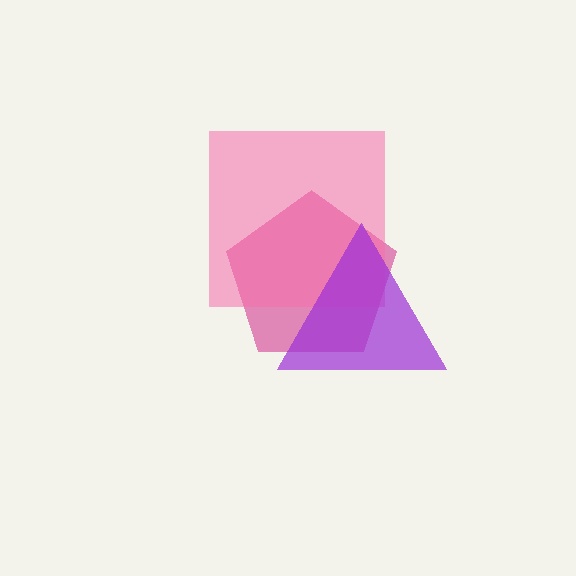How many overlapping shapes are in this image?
There are 3 overlapping shapes in the image.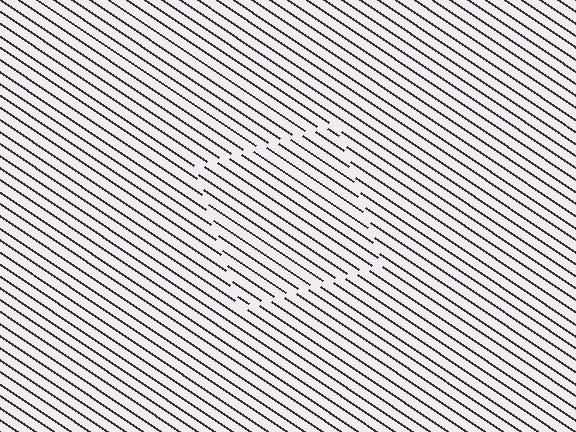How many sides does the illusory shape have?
4 sides — the line-ends trace a square.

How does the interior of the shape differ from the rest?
The interior of the shape contains the same grating, shifted by half a period — the contour is defined by the phase discontinuity where line-ends from the inner and outer gratings abut.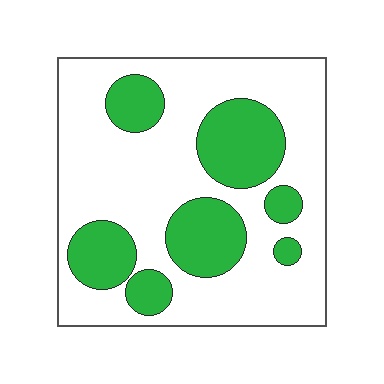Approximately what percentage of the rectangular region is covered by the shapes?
Approximately 30%.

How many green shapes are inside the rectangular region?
7.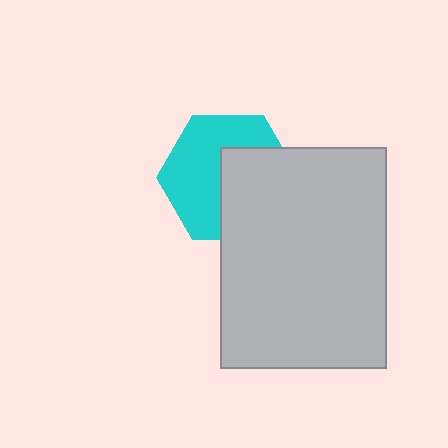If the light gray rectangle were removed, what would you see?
You would see the complete cyan hexagon.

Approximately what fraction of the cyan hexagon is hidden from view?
Roughly 45% of the cyan hexagon is hidden behind the light gray rectangle.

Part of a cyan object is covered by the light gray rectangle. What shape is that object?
It is a hexagon.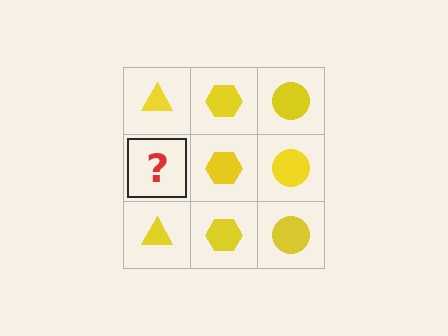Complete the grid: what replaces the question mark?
The question mark should be replaced with a yellow triangle.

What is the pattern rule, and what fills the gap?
The rule is that each column has a consistent shape. The gap should be filled with a yellow triangle.